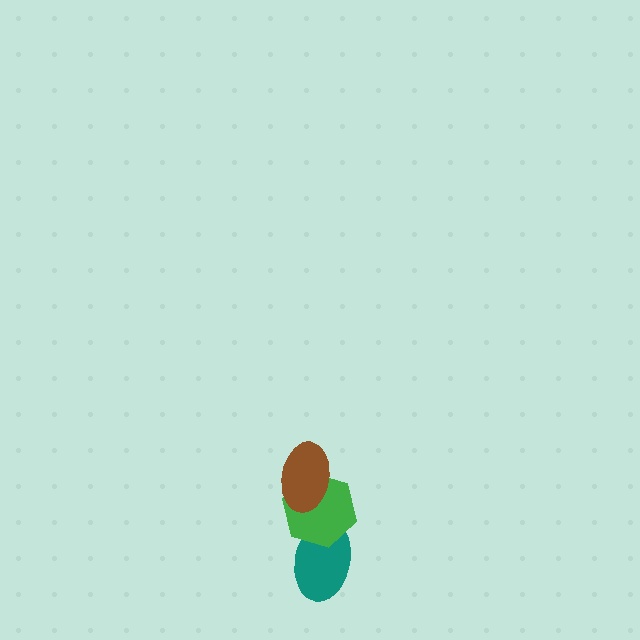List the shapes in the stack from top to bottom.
From top to bottom: the brown ellipse, the green hexagon, the teal ellipse.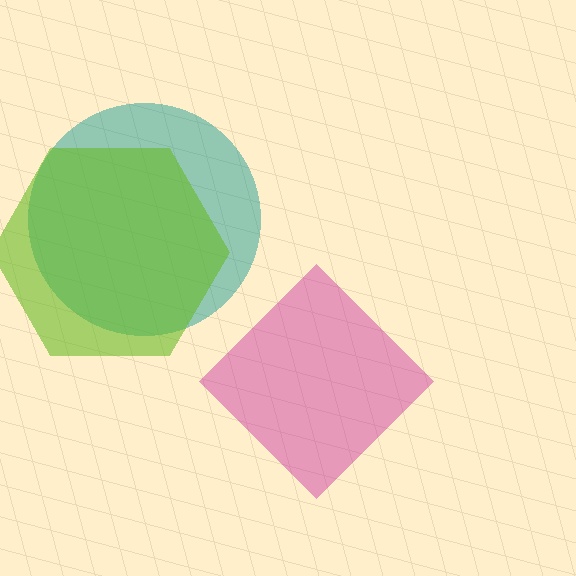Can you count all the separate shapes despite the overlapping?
Yes, there are 3 separate shapes.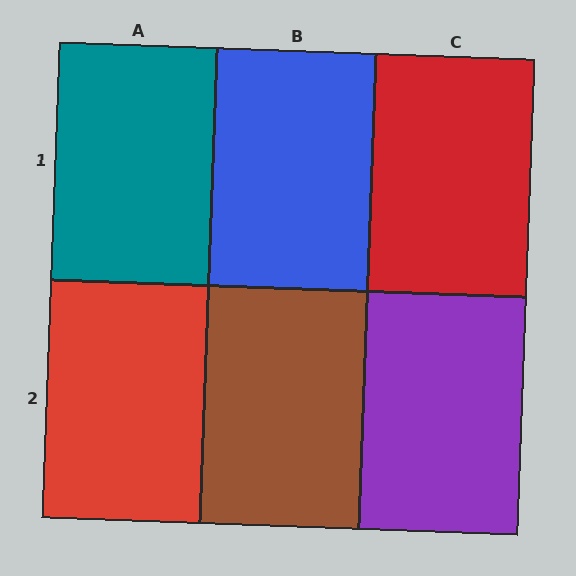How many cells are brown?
1 cell is brown.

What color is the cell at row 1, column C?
Red.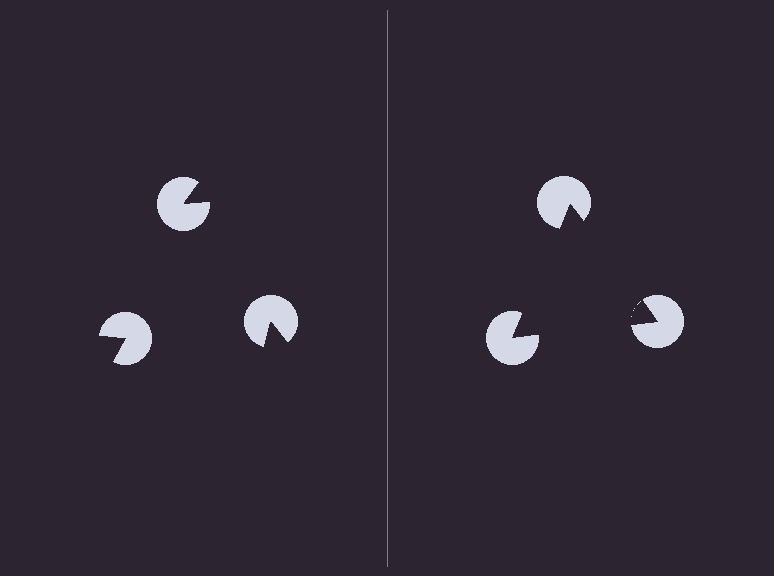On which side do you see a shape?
An illusory triangle appears on the right side. On the left side the wedge cuts are rotated, so no coherent shape forms.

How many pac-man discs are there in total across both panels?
6 — 3 on each side.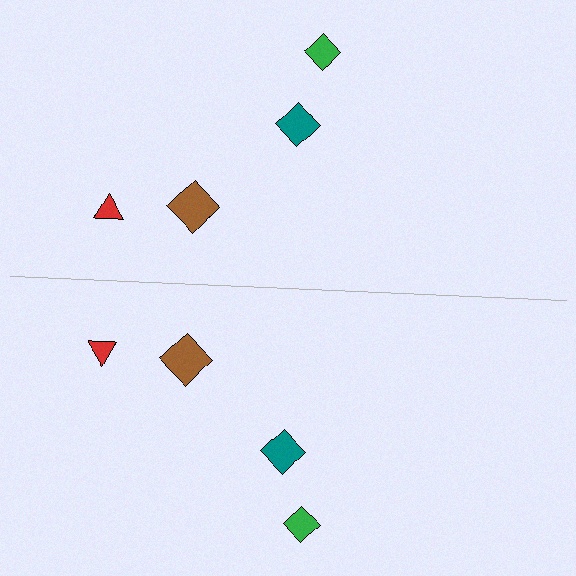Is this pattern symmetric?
Yes, this pattern has bilateral (reflection) symmetry.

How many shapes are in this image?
There are 8 shapes in this image.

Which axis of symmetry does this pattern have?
The pattern has a horizontal axis of symmetry running through the center of the image.